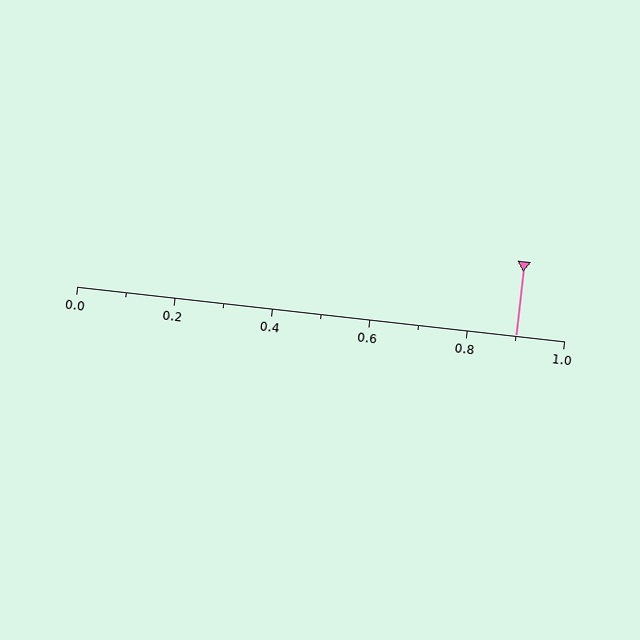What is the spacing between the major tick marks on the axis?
The major ticks are spaced 0.2 apart.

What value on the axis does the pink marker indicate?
The marker indicates approximately 0.9.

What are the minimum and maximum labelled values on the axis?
The axis runs from 0.0 to 1.0.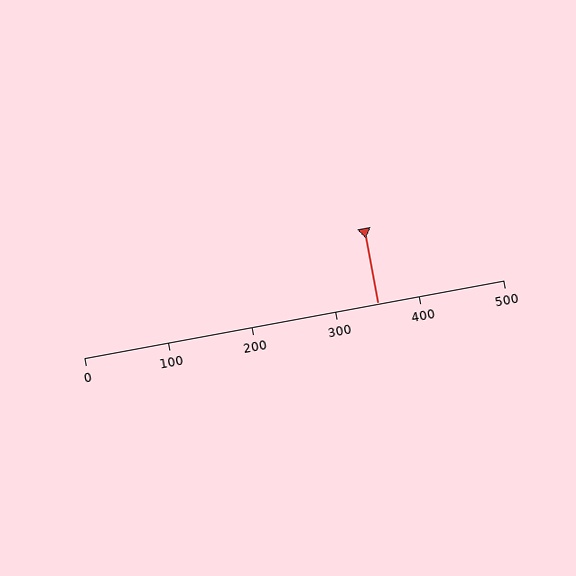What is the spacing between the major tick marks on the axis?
The major ticks are spaced 100 apart.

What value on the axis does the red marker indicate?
The marker indicates approximately 350.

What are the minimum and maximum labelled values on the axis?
The axis runs from 0 to 500.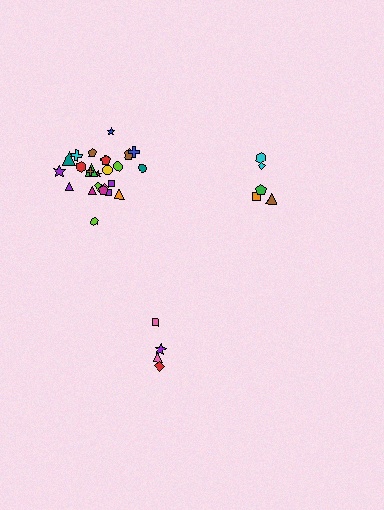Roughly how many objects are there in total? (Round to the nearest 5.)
Roughly 35 objects in total.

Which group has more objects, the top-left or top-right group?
The top-left group.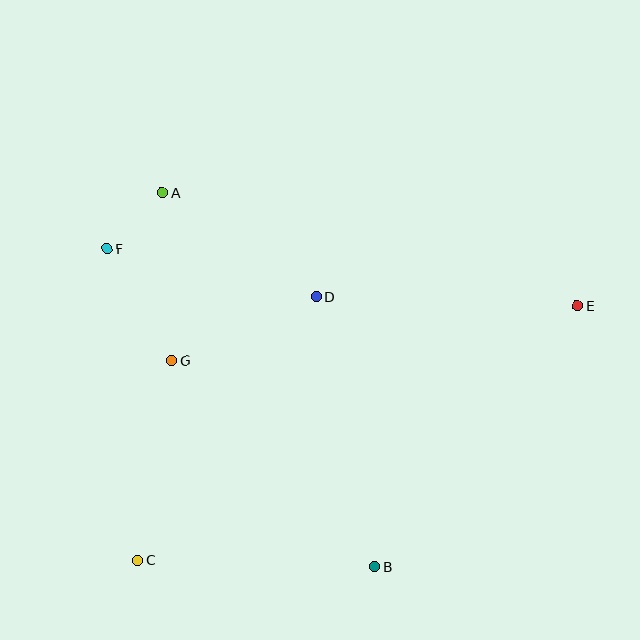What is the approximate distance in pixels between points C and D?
The distance between C and D is approximately 318 pixels.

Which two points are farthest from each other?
Points C and E are farthest from each other.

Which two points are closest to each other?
Points A and F are closest to each other.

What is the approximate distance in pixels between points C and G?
The distance between C and G is approximately 202 pixels.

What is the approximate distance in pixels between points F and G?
The distance between F and G is approximately 130 pixels.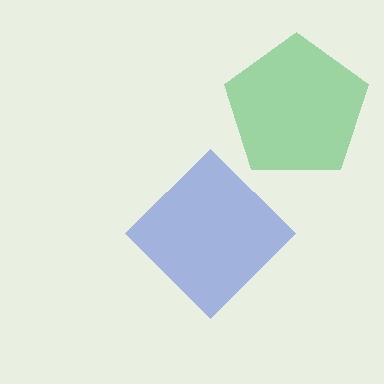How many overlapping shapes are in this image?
There are 2 overlapping shapes in the image.